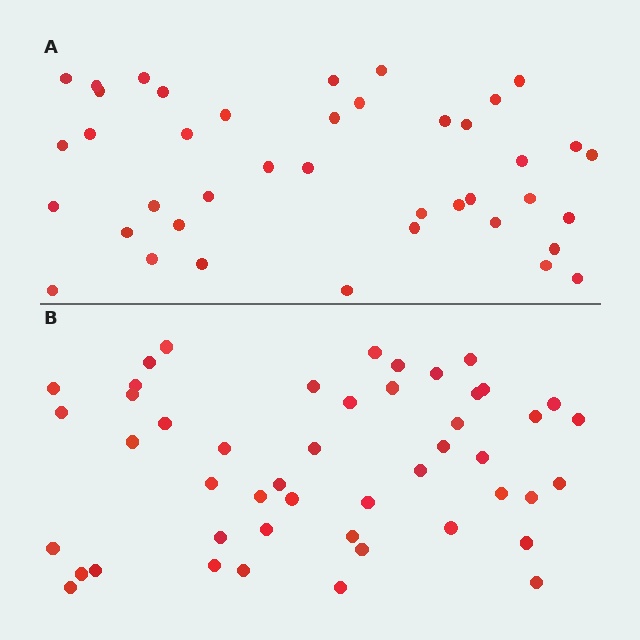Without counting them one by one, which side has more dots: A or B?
Region B (the bottom region) has more dots.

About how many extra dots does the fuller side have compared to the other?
Region B has roughly 8 or so more dots than region A.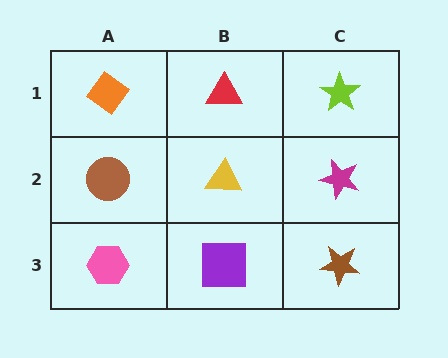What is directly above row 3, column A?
A brown circle.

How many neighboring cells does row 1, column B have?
3.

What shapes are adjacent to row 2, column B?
A red triangle (row 1, column B), a purple square (row 3, column B), a brown circle (row 2, column A), a magenta star (row 2, column C).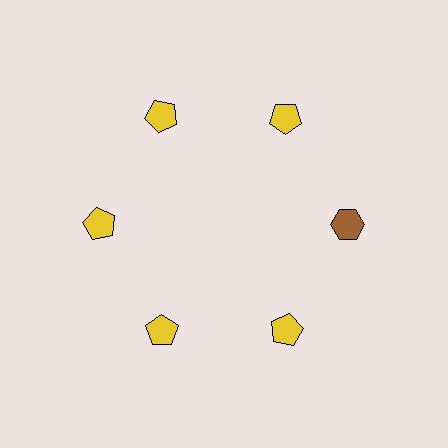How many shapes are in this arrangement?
There are 6 shapes arranged in a ring pattern.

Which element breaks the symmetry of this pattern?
The brown hexagon at roughly the 3 o'clock position breaks the symmetry. All other shapes are yellow pentagons.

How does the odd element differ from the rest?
It differs in both color (brown instead of yellow) and shape (hexagon instead of pentagon).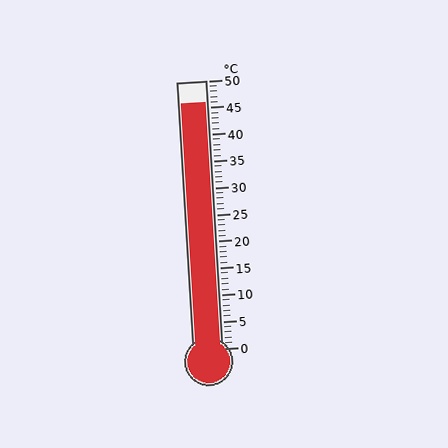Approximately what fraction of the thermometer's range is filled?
The thermometer is filled to approximately 90% of its range.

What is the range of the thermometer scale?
The thermometer scale ranges from 0°C to 50°C.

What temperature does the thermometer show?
The thermometer shows approximately 46°C.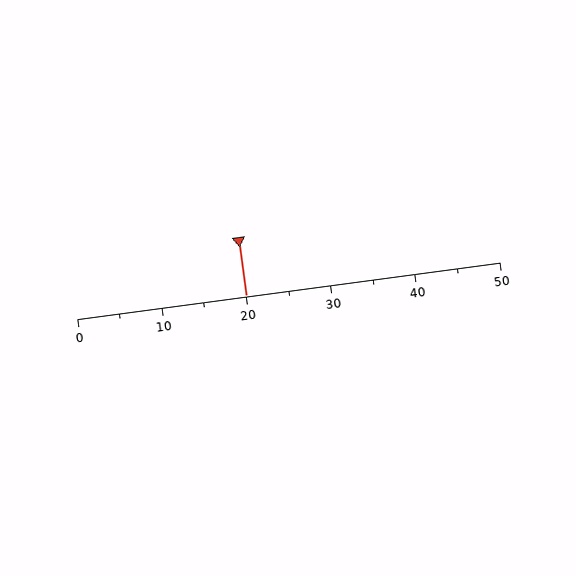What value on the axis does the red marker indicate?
The marker indicates approximately 20.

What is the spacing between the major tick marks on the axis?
The major ticks are spaced 10 apart.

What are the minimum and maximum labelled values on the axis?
The axis runs from 0 to 50.